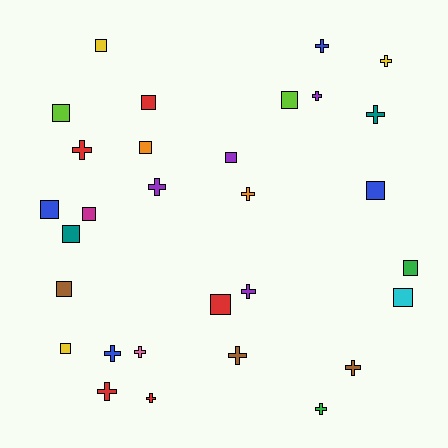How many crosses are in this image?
There are 15 crosses.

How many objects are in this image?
There are 30 objects.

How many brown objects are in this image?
There are 3 brown objects.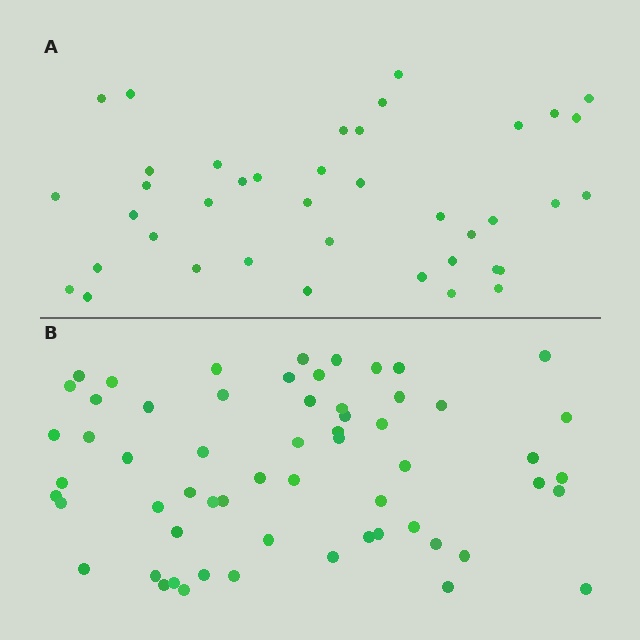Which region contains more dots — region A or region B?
Region B (the bottom region) has more dots.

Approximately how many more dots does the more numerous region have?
Region B has approximately 20 more dots than region A.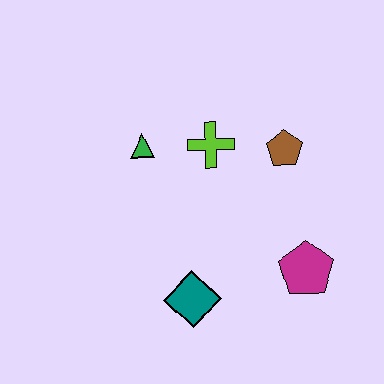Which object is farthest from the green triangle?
The magenta pentagon is farthest from the green triangle.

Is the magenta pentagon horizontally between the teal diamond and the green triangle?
No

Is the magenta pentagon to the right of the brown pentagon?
Yes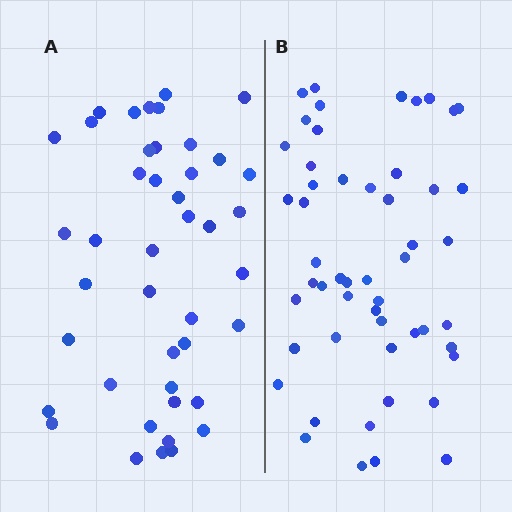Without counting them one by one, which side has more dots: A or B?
Region B (the right region) has more dots.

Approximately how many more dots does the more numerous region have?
Region B has roughly 8 or so more dots than region A.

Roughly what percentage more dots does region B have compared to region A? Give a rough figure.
About 20% more.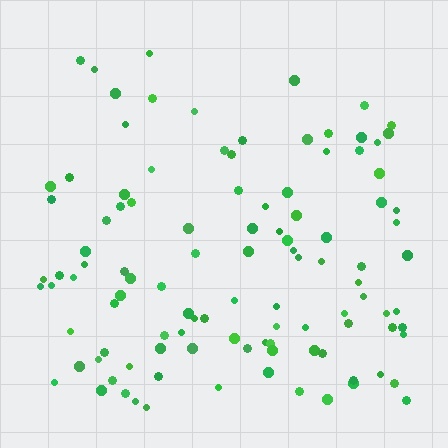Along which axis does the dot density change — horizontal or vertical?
Vertical.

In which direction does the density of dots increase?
From top to bottom, with the bottom side densest.